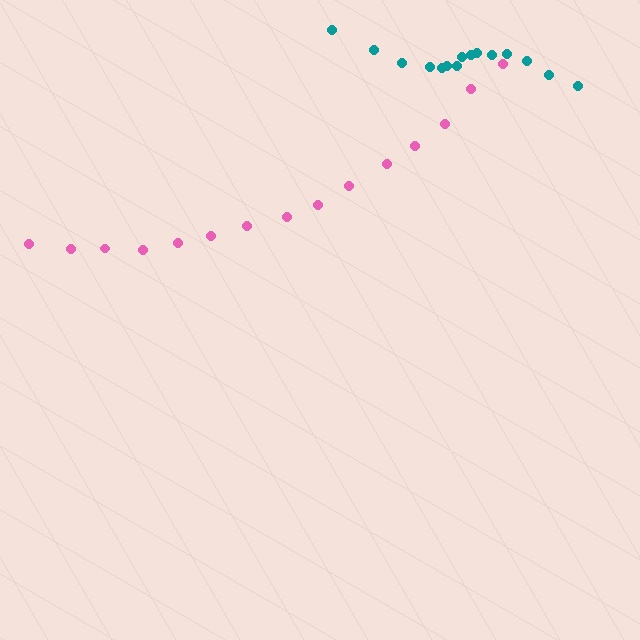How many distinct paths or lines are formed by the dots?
There are 2 distinct paths.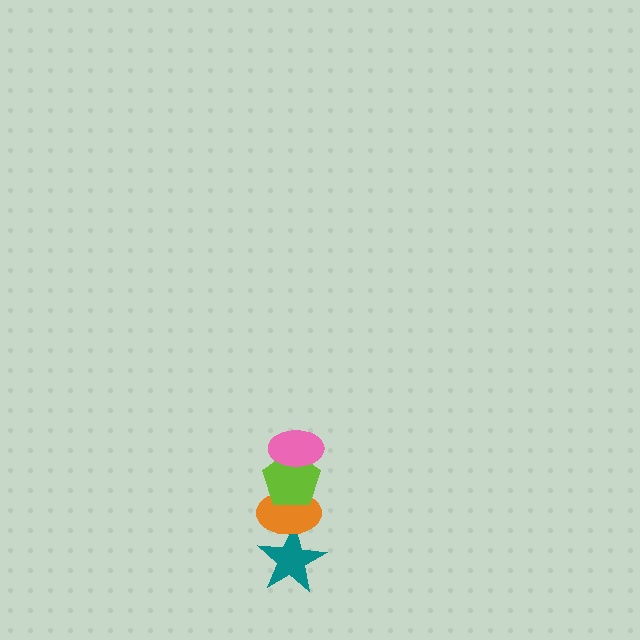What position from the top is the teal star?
The teal star is 4th from the top.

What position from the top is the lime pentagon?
The lime pentagon is 2nd from the top.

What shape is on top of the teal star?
The orange ellipse is on top of the teal star.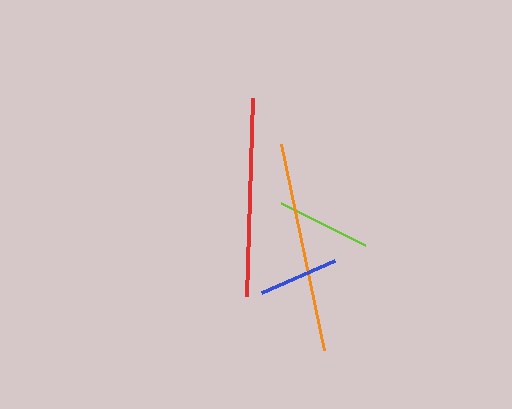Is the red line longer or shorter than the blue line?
The red line is longer than the blue line.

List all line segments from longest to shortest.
From longest to shortest: orange, red, lime, blue.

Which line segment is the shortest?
The blue line is the shortest at approximately 80 pixels.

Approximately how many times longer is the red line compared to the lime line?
The red line is approximately 2.1 times the length of the lime line.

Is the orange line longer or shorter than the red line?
The orange line is longer than the red line.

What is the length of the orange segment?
The orange segment is approximately 211 pixels long.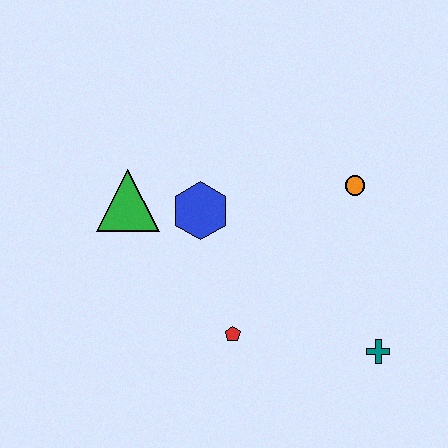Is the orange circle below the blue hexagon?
No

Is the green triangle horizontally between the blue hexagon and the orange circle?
No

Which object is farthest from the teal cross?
The green triangle is farthest from the teal cross.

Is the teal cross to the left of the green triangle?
No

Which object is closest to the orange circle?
The blue hexagon is closest to the orange circle.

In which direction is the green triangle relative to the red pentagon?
The green triangle is above the red pentagon.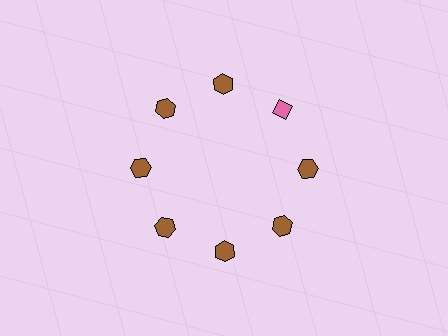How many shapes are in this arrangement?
There are 8 shapes arranged in a ring pattern.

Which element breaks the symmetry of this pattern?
The pink diamond at roughly the 2 o'clock position breaks the symmetry. All other shapes are brown hexagons.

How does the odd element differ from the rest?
It differs in both color (pink instead of brown) and shape (diamond instead of hexagon).